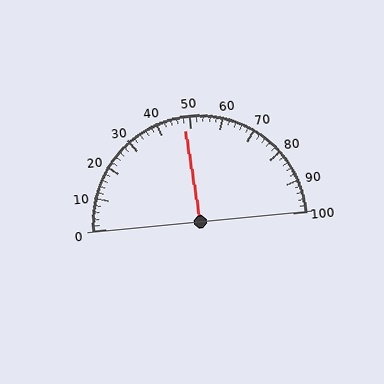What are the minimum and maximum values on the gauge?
The gauge ranges from 0 to 100.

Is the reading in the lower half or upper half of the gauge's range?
The reading is in the lower half of the range (0 to 100).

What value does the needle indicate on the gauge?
The needle indicates approximately 48.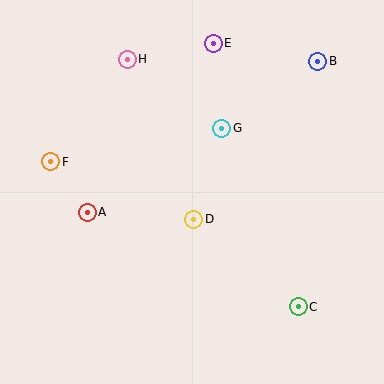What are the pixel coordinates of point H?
Point H is at (127, 59).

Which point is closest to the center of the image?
Point D at (194, 219) is closest to the center.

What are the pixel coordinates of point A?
Point A is at (87, 212).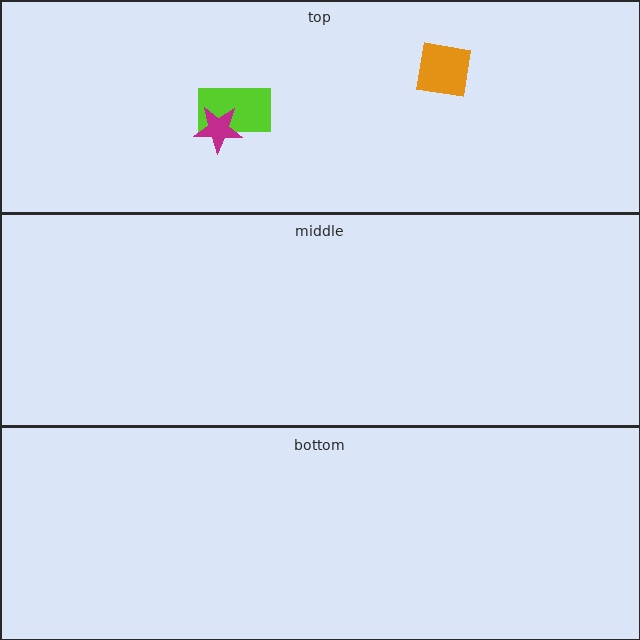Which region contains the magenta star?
The top region.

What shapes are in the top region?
The lime rectangle, the orange square, the magenta star.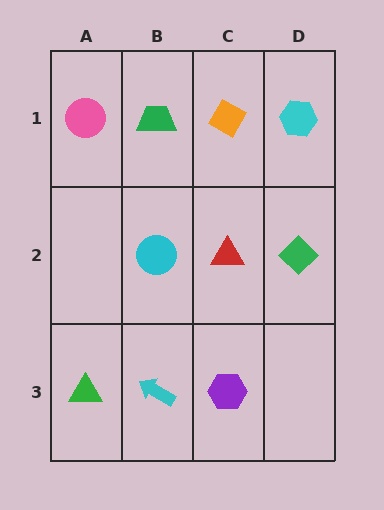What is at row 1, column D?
A cyan hexagon.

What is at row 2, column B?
A cyan circle.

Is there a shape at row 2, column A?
No, that cell is empty.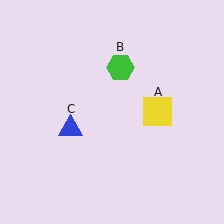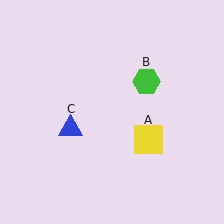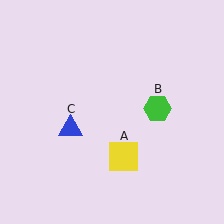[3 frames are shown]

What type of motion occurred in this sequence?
The yellow square (object A), green hexagon (object B) rotated clockwise around the center of the scene.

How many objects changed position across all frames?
2 objects changed position: yellow square (object A), green hexagon (object B).